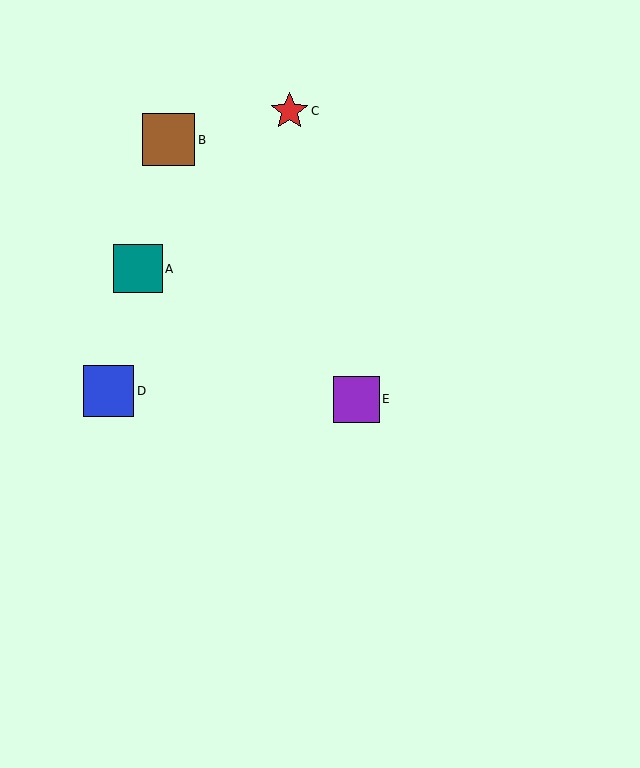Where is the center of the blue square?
The center of the blue square is at (108, 391).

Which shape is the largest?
The brown square (labeled B) is the largest.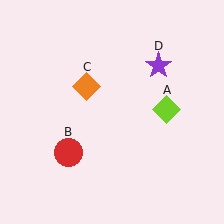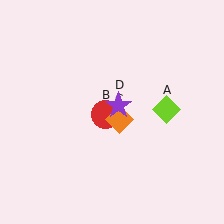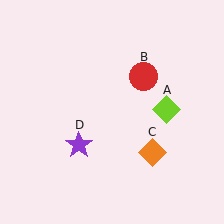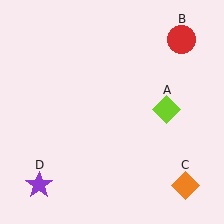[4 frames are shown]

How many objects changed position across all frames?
3 objects changed position: red circle (object B), orange diamond (object C), purple star (object D).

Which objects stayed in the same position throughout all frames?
Lime diamond (object A) remained stationary.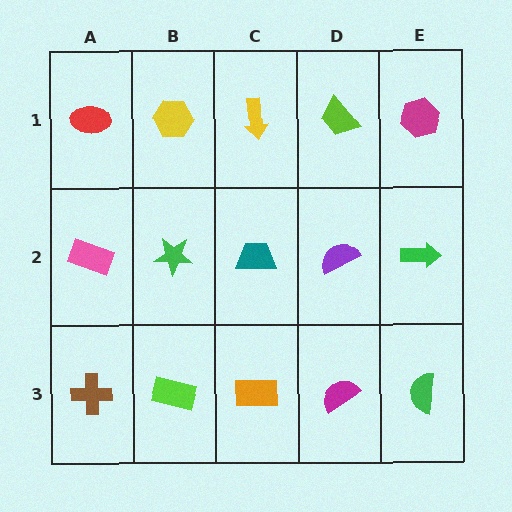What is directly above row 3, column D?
A purple semicircle.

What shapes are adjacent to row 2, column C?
A yellow arrow (row 1, column C), an orange rectangle (row 3, column C), a green star (row 2, column B), a purple semicircle (row 2, column D).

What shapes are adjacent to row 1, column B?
A green star (row 2, column B), a red ellipse (row 1, column A), a yellow arrow (row 1, column C).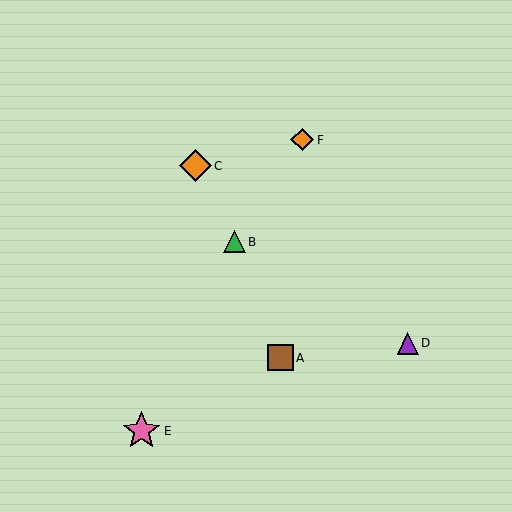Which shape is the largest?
The pink star (labeled E) is the largest.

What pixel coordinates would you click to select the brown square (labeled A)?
Click at (280, 358) to select the brown square A.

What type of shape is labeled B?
Shape B is a green triangle.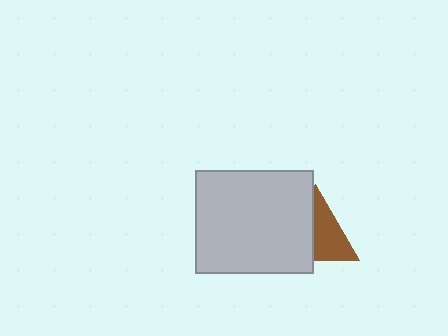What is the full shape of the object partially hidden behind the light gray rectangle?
The partially hidden object is a brown triangle.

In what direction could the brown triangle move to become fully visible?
The brown triangle could move right. That would shift it out from behind the light gray rectangle entirely.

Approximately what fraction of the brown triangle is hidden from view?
Roughly 46% of the brown triangle is hidden behind the light gray rectangle.